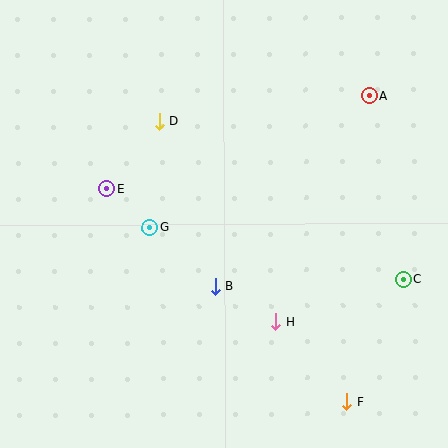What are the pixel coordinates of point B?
Point B is at (216, 287).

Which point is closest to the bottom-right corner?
Point F is closest to the bottom-right corner.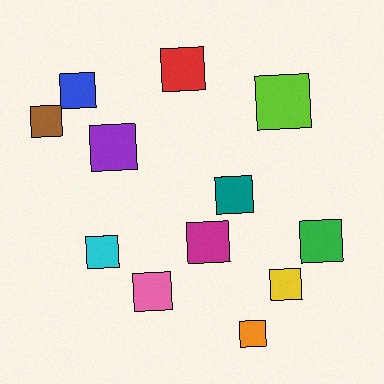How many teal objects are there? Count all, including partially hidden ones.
There is 1 teal object.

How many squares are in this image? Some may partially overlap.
There are 12 squares.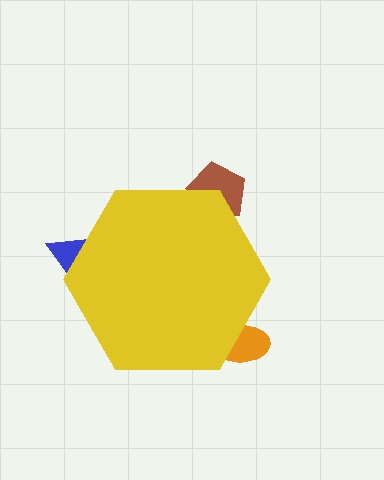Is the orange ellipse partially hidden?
Yes, the orange ellipse is partially hidden behind the yellow hexagon.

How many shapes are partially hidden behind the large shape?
3 shapes are partially hidden.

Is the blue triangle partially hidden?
Yes, the blue triangle is partially hidden behind the yellow hexagon.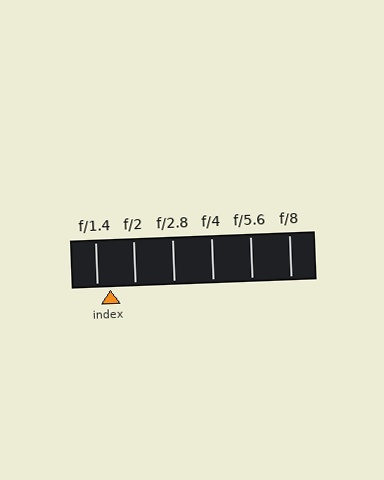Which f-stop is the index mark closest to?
The index mark is closest to f/1.4.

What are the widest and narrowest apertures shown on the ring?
The widest aperture shown is f/1.4 and the narrowest is f/8.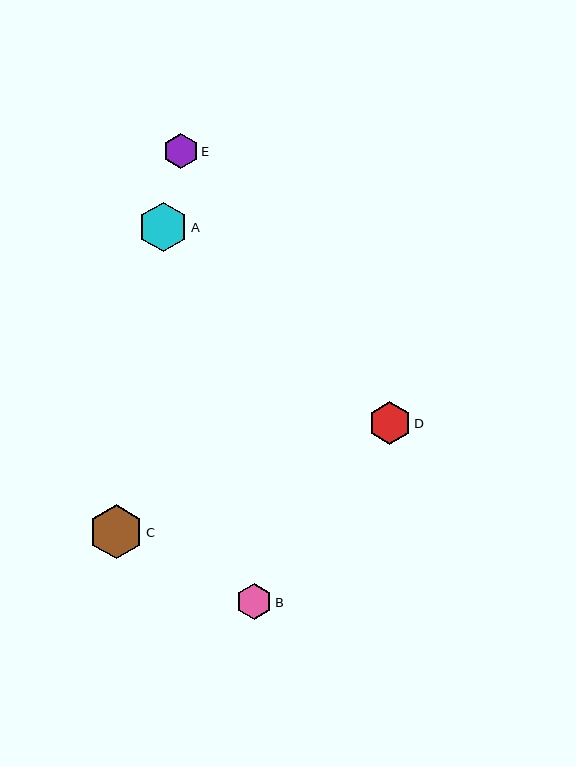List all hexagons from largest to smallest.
From largest to smallest: C, A, D, B, E.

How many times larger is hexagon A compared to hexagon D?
Hexagon A is approximately 1.2 times the size of hexagon D.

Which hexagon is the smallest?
Hexagon E is the smallest with a size of approximately 35 pixels.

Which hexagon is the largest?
Hexagon C is the largest with a size of approximately 54 pixels.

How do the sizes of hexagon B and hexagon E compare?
Hexagon B and hexagon E are approximately the same size.